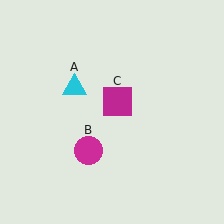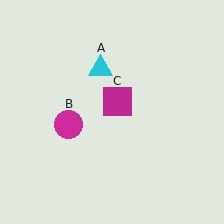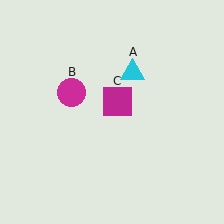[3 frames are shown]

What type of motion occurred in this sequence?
The cyan triangle (object A), magenta circle (object B) rotated clockwise around the center of the scene.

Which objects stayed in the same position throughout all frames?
Magenta square (object C) remained stationary.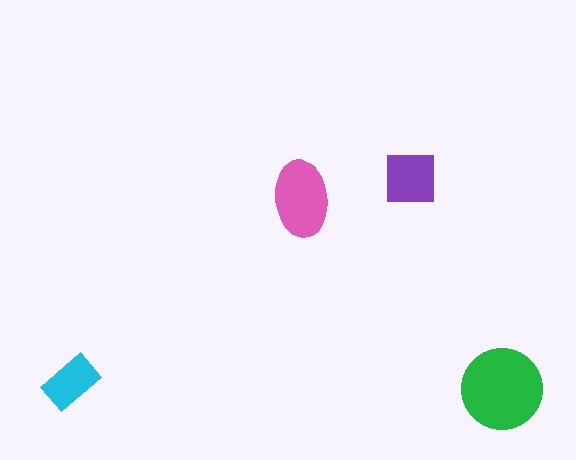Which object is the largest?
The green circle.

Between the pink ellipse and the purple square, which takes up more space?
The pink ellipse.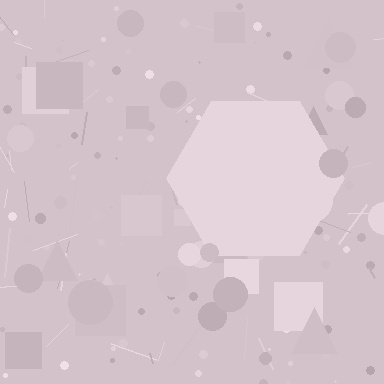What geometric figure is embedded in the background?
A hexagon is embedded in the background.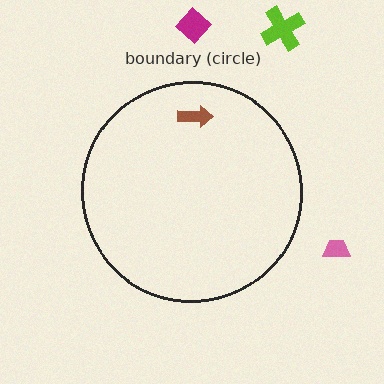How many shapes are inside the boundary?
1 inside, 3 outside.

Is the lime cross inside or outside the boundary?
Outside.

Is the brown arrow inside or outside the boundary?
Inside.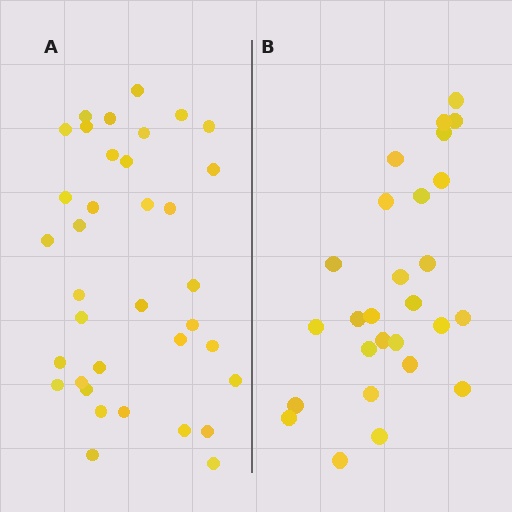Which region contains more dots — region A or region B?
Region A (the left region) has more dots.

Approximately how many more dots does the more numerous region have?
Region A has roughly 8 or so more dots than region B.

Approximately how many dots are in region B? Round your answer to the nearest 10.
About 30 dots. (The exact count is 27, which rounds to 30.)